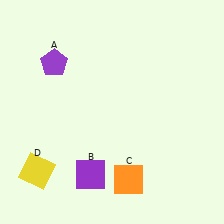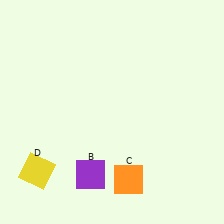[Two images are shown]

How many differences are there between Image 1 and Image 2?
There is 1 difference between the two images.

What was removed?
The purple pentagon (A) was removed in Image 2.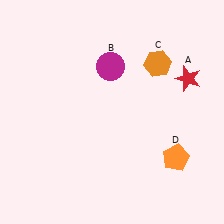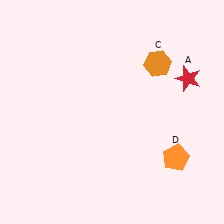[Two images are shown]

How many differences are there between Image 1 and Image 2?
There is 1 difference between the two images.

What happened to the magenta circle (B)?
The magenta circle (B) was removed in Image 2. It was in the top-left area of Image 1.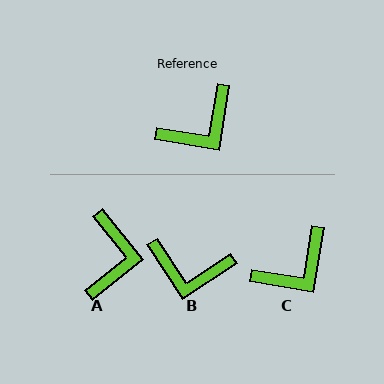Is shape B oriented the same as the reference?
No, it is off by about 48 degrees.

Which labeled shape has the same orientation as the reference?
C.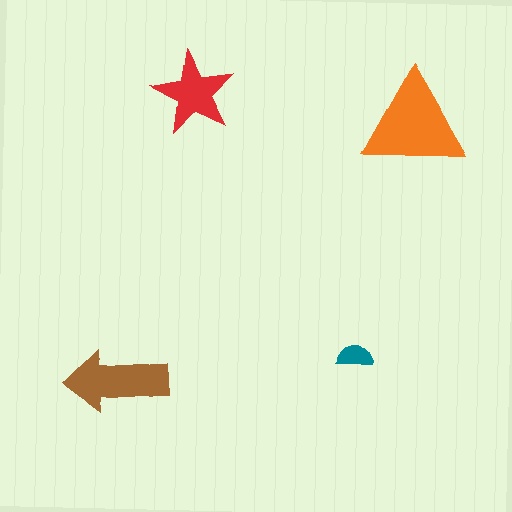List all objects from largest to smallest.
The orange triangle, the brown arrow, the red star, the teal semicircle.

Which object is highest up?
The red star is topmost.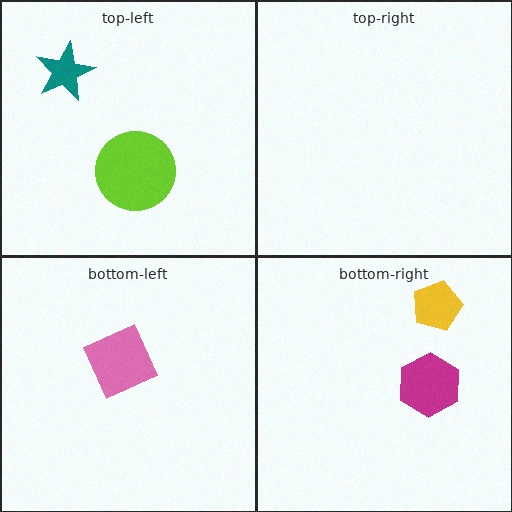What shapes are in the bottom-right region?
The yellow pentagon, the magenta hexagon.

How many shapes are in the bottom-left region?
1.